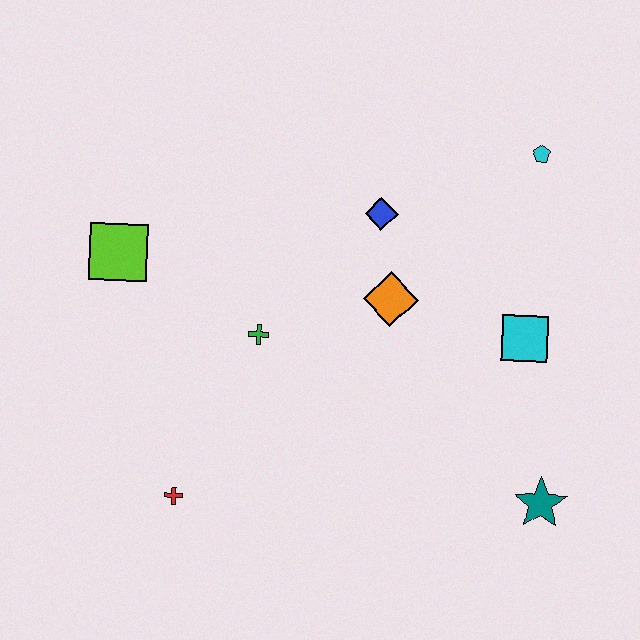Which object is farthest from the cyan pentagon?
The red cross is farthest from the cyan pentagon.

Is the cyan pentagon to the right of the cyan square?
Yes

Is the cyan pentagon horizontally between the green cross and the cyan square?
No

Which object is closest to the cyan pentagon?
The blue diamond is closest to the cyan pentagon.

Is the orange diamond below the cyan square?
No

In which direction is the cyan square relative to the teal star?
The cyan square is above the teal star.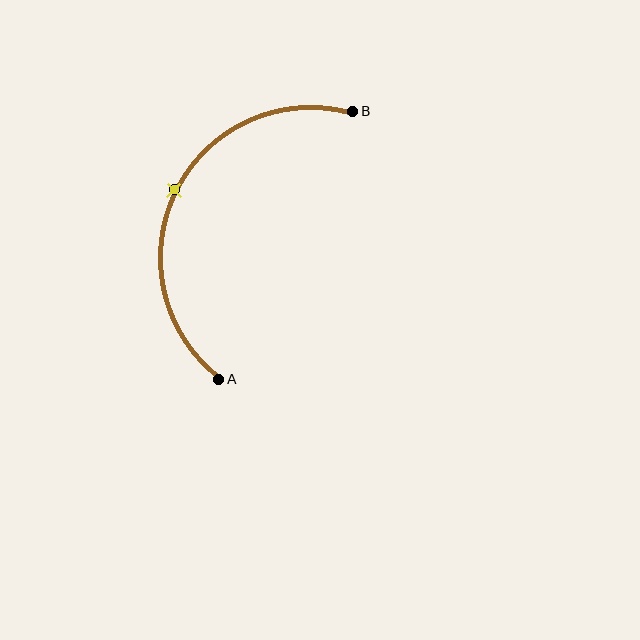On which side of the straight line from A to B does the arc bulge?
The arc bulges to the left of the straight line connecting A and B.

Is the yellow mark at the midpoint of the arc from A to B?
Yes. The yellow mark lies on the arc at equal arc-length from both A and B — it is the arc midpoint.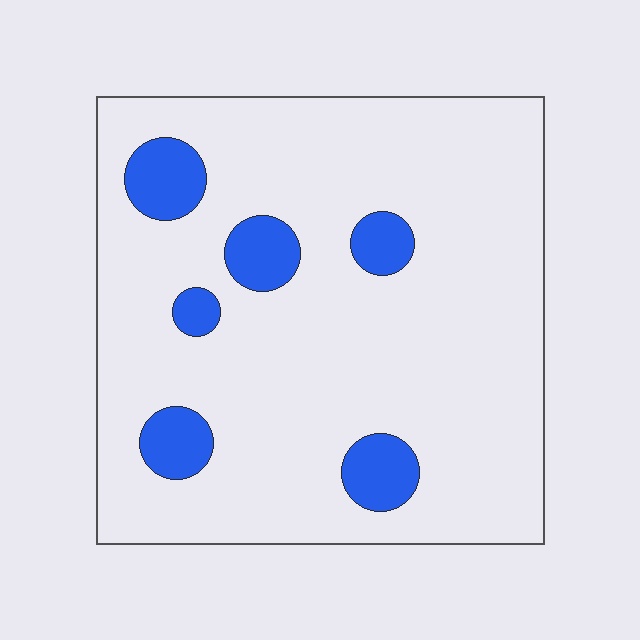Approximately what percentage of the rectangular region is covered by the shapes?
Approximately 10%.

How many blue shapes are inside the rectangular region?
6.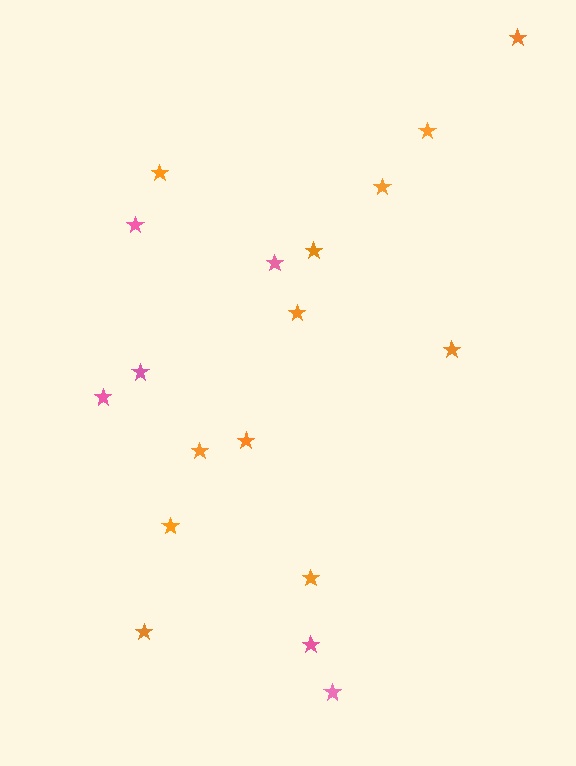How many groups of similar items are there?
There are 2 groups: one group of orange stars (12) and one group of pink stars (6).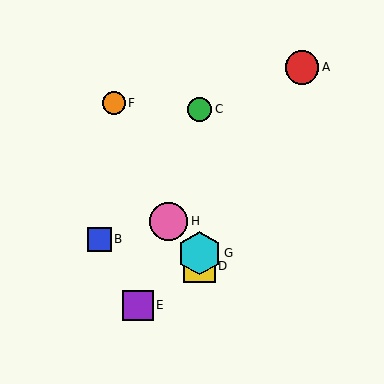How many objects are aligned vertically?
3 objects (C, D, G) are aligned vertically.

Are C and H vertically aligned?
No, C is at x≈200 and H is at x≈169.